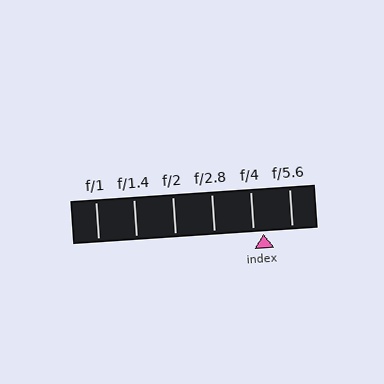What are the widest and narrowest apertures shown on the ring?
The widest aperture shown is f/1 and the narrowest is f/5.6.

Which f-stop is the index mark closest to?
The index mark is closest to f/4.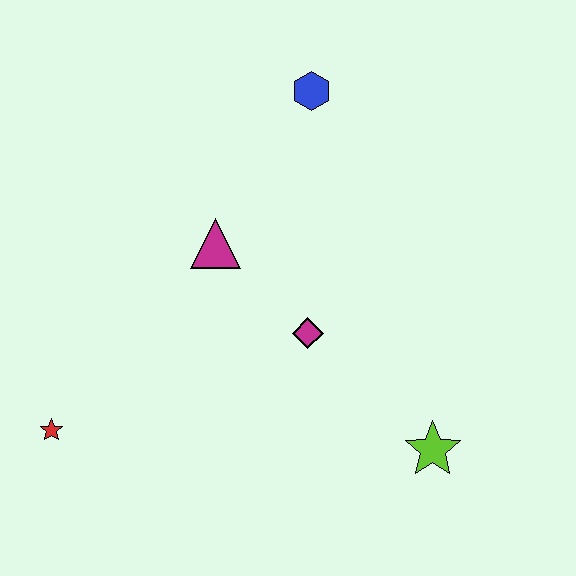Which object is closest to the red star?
The magenta triangle is closest to the red star.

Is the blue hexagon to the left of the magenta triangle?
No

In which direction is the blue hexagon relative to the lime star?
The blue hexagon is above the lime star.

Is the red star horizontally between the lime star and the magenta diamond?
No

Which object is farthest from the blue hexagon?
The red star is farthest from the blue hexagon.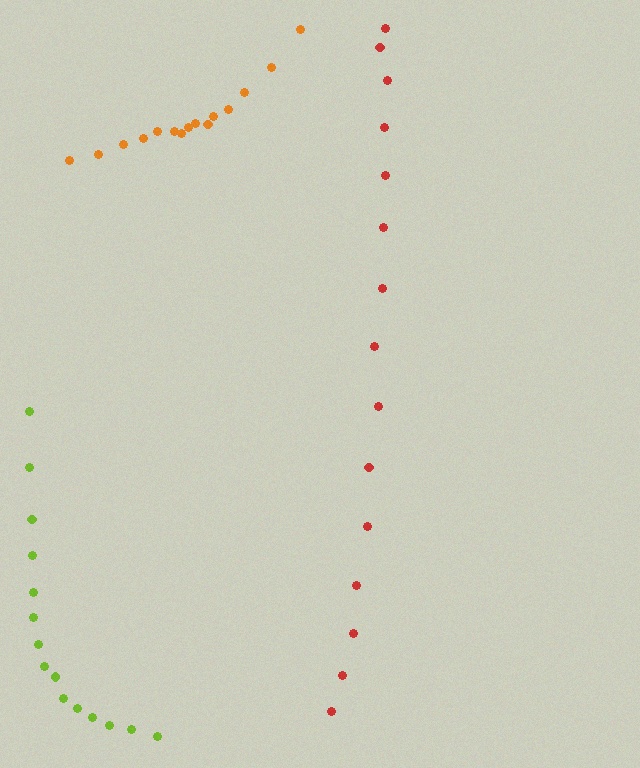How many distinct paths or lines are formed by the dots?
There are 3 distinct paths.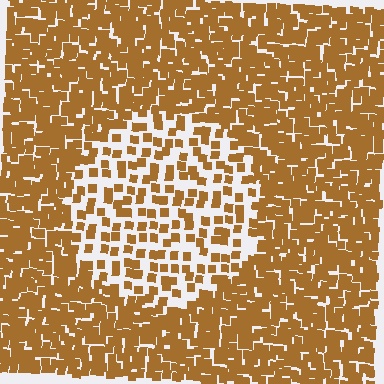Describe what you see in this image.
The image contains small brown elements arranged at two different densities. A circle-shaped region is visible where the elements are less densely packed than the surrounding area.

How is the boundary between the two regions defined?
The boundary is defined by a change in element density (approximately 2.3x ratio). All elements are the same color, size, and shape.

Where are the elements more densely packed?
The elements are more densely packed outside the circle boundary.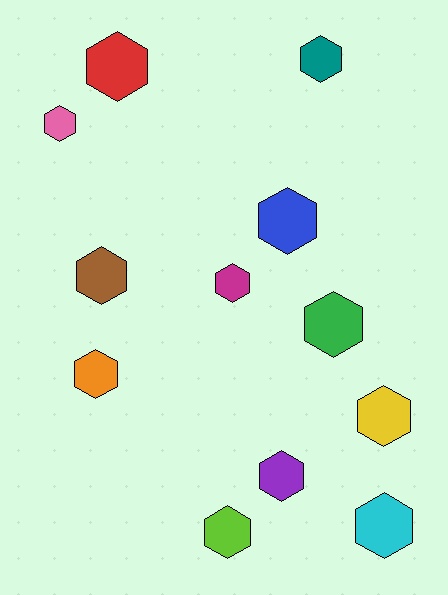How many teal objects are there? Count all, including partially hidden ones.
There is 1 teal object.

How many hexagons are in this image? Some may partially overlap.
There are 12 hexagons.